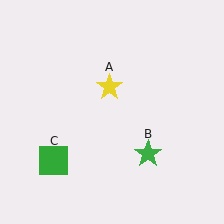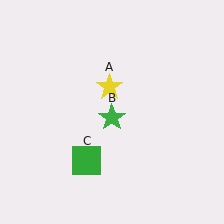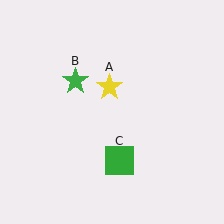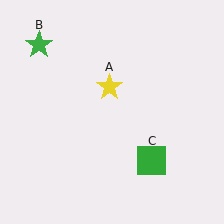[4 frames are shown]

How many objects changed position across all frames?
2 objects changed position: green star (object B), green square (object C).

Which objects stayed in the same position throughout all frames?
Yellow star (object A) remained stationary.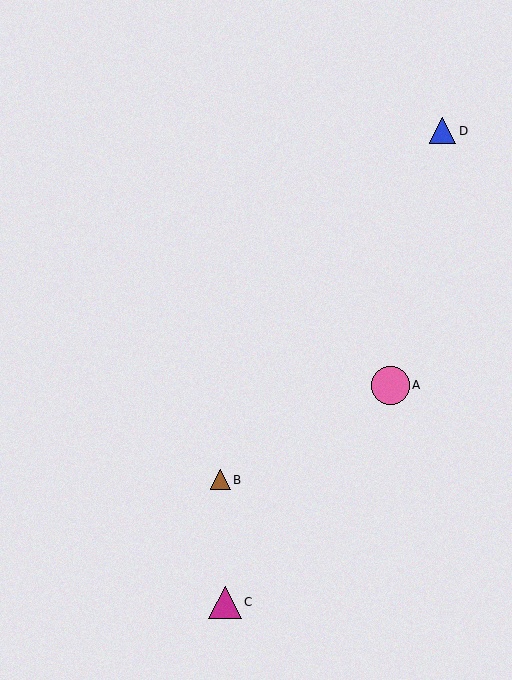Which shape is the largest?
The pink circle (labeled A) is the largest.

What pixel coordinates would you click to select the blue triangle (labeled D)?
Click at (443, 131) to select the blue triangle D.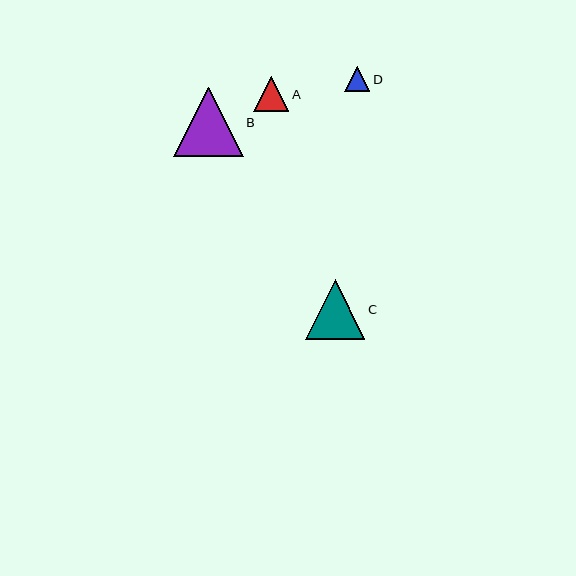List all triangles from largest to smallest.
From largest to smallest: B, C, A, D.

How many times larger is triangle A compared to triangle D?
Triangle A is approximately 1.4 times the size of triangle D.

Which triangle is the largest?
Triangle B is the largest with a size of approximately 69 pixels.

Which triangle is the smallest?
Triangle D is the smallest with a size of approximately 25 pixels.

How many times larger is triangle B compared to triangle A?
Triangle B is approximately 2.0 times the size of triangle A.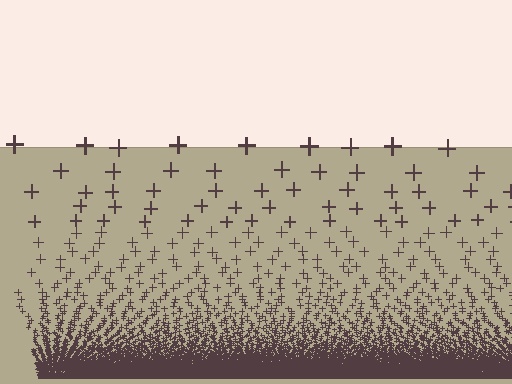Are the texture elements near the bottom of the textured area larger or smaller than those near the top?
Smaller. The gradient is inverted — elements near the bottom are smaller and denser.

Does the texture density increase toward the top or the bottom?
Density increases toward the bottom.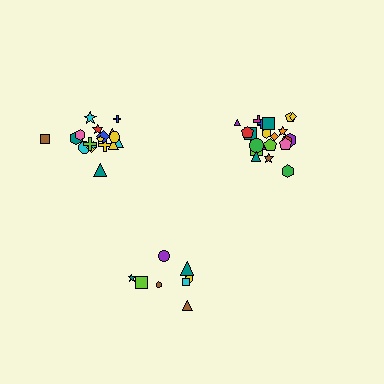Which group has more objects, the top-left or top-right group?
The top-right group.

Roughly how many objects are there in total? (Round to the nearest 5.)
Roughly 50 objects in total.